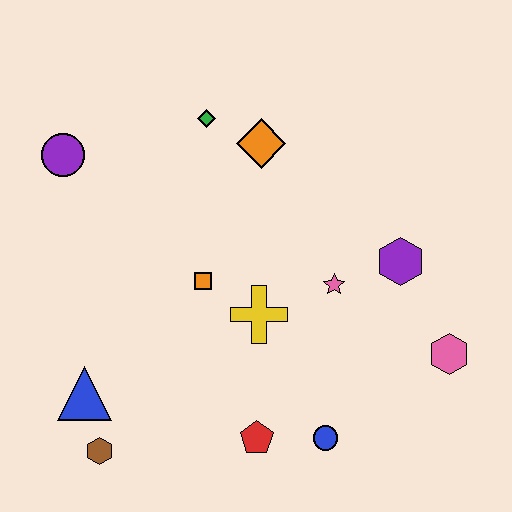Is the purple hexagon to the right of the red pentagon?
Yes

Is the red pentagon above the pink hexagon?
No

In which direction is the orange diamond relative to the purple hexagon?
The orange diamond is to the left of the purple hexagon.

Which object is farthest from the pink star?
The purple circle is farthest from the pink star.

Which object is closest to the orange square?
The yellow cross is closest to the orange square.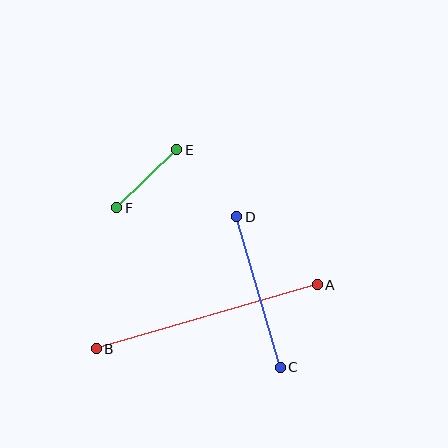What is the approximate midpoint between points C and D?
The midpoint is at approximately (258, 292) pixels.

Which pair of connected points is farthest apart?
Points A and B are farthest apart.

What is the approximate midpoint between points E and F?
The midpoint is at approximately (147, 179) pixels.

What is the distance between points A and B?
The distance is approximately 230 pixels.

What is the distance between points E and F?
The distance is approximately 83 pixels.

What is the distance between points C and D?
The distance is approximately 157 pixels.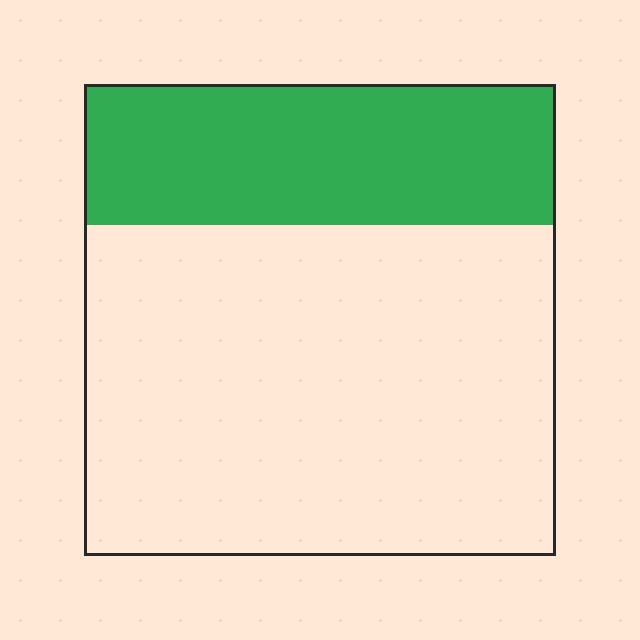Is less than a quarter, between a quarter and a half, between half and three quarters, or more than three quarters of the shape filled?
Between a quarter and a half.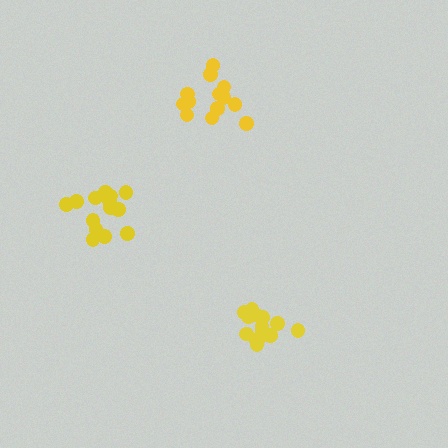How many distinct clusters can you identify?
There are 3 distinct clusters.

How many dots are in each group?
Group 1: 14 dots, Group 2: 13 dots, Group 3: 14 dots (41 total).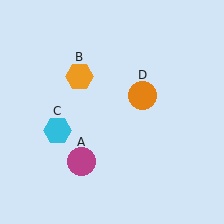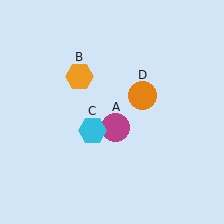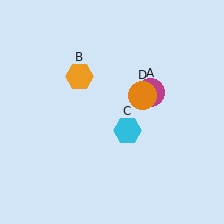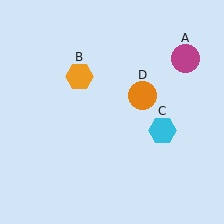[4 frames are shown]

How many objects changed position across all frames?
2 objects changed position: magenta circle (object A), cyan hexagon (object C).